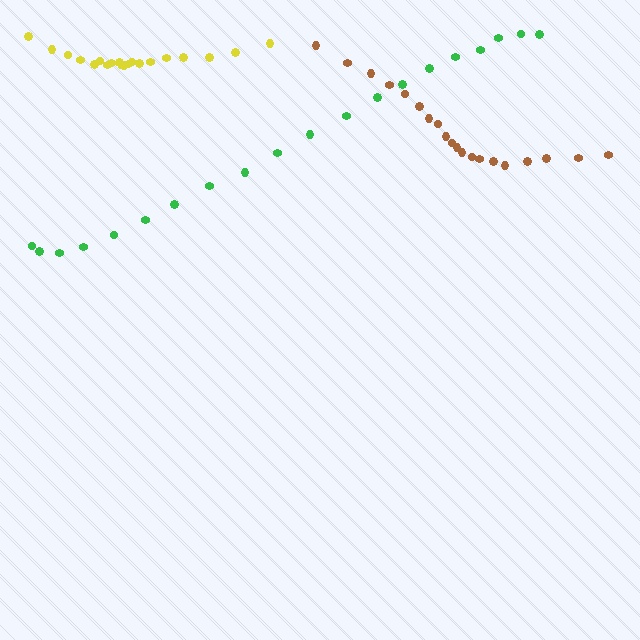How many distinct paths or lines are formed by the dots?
There are 3 distinct paths.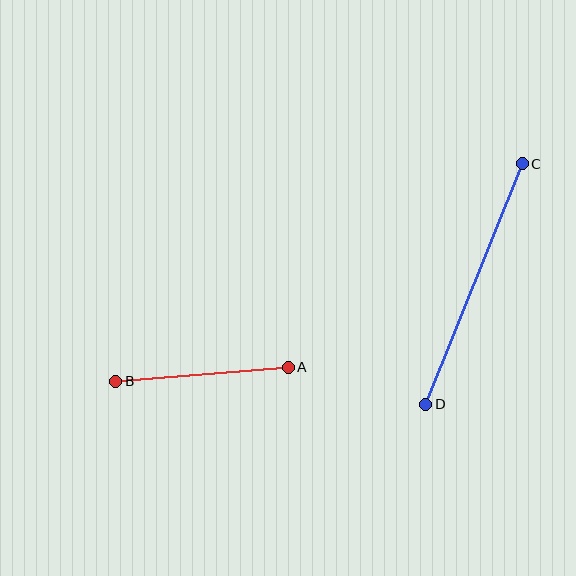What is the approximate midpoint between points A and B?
The midpoint is at approximately (202, 374) pixels.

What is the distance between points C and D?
The distance is approximately 259 pixels.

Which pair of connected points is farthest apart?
Points C and D are farthest apart.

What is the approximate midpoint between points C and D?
The midpoint is at approximately (474, 284) pixels.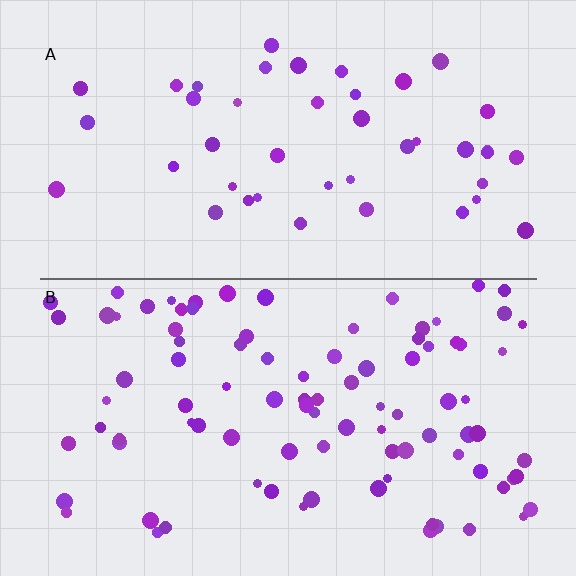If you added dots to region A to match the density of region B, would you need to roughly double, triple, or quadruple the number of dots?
Approximately double.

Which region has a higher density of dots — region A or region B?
B (the bottom).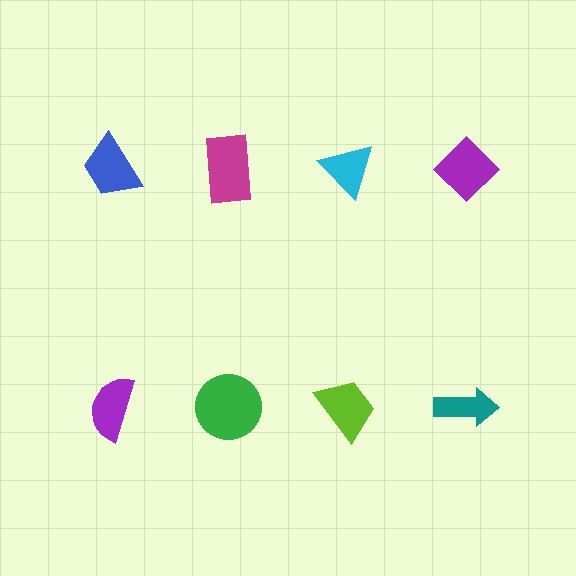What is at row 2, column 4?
A teal arrow.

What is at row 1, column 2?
A magenta rectangle.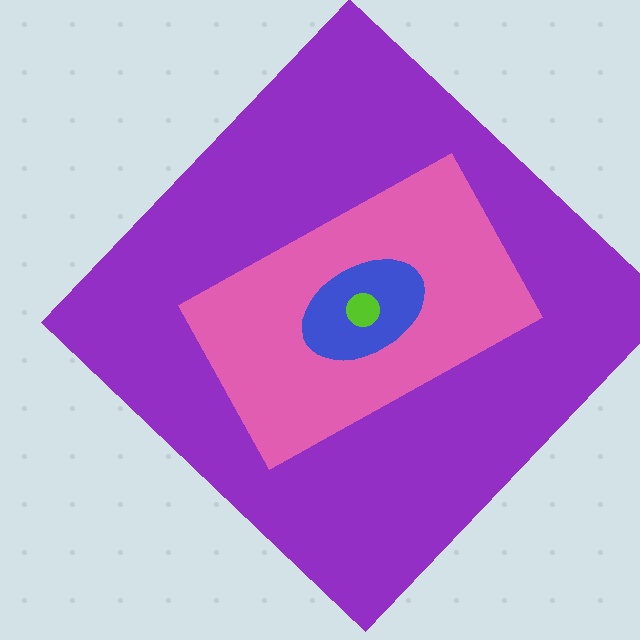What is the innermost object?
The lime circle.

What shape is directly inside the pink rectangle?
The blue ellipse.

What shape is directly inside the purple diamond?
The pink rectangle.